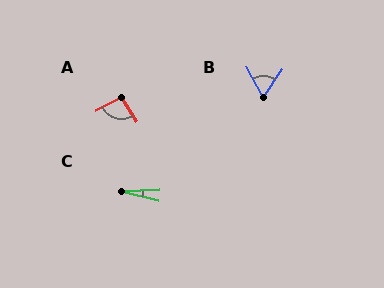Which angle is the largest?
A, at approximately 95 degrees.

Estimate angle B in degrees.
Approximately 61 degrees.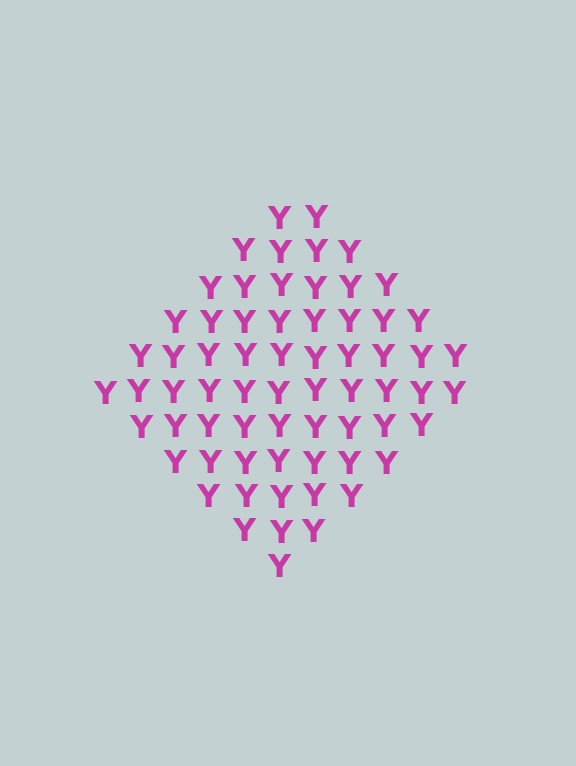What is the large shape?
The large shape is a diamond.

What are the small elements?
The small elements are letter Y's.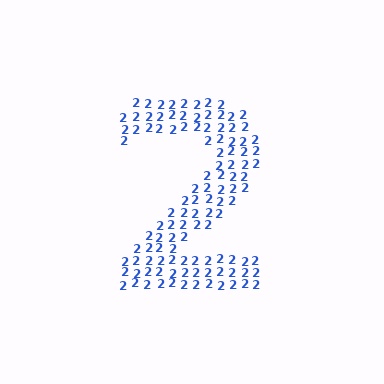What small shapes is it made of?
It is made of small digit 2's.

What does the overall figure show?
The overall figure shows the digit 2.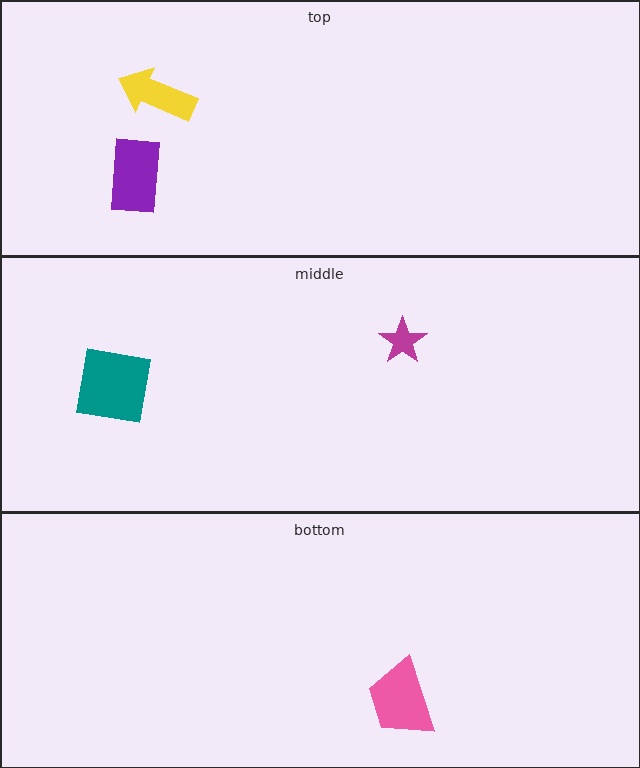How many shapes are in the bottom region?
1.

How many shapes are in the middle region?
2.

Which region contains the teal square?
The middle region.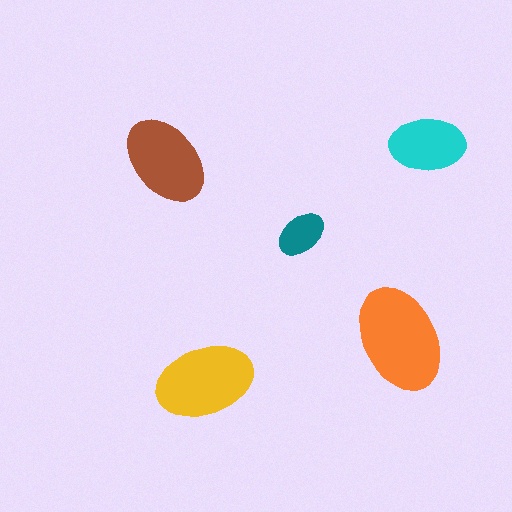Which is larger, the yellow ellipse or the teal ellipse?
The yellow one.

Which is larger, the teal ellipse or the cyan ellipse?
The cyan one.